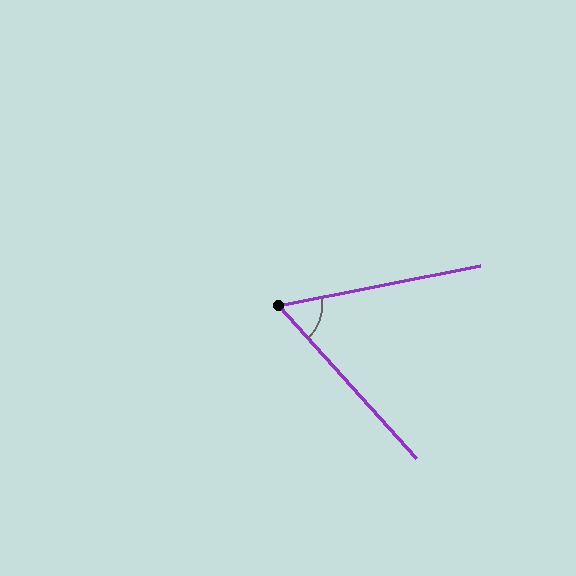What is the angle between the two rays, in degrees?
Approximately 59 degrees.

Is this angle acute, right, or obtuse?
It is acute.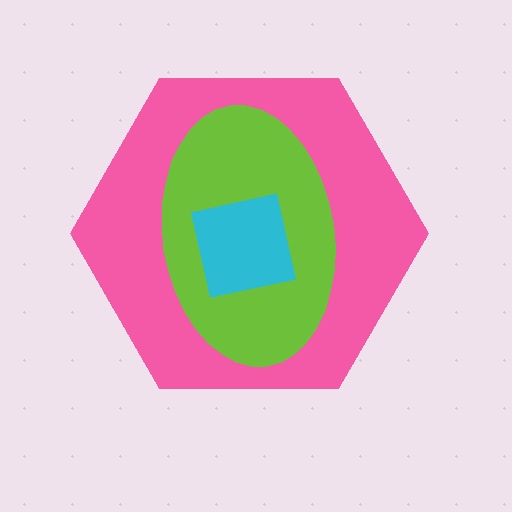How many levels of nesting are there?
3.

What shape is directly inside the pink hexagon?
The lime ellipse.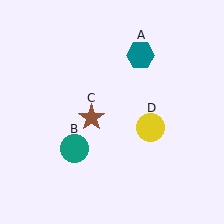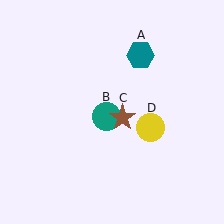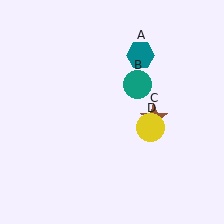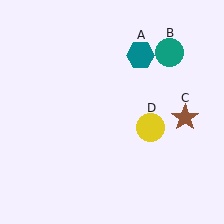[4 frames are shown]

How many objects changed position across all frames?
2 objects changed position: teal circle (object B), brown star (object C).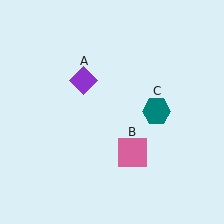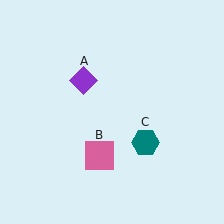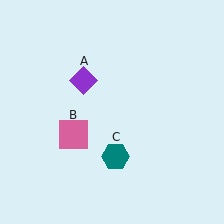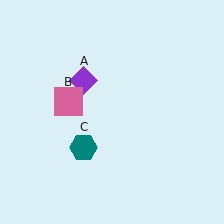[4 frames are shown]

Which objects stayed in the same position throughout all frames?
Purple diamond (object A) remained stationary.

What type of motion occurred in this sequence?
The pink square (object B), teal hexagon (object C) rotated clockwise around the center of the scene.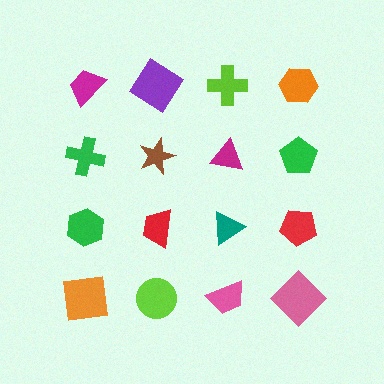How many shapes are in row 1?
4 shapes.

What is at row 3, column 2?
A red trapezoid.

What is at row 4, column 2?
A lime circle.